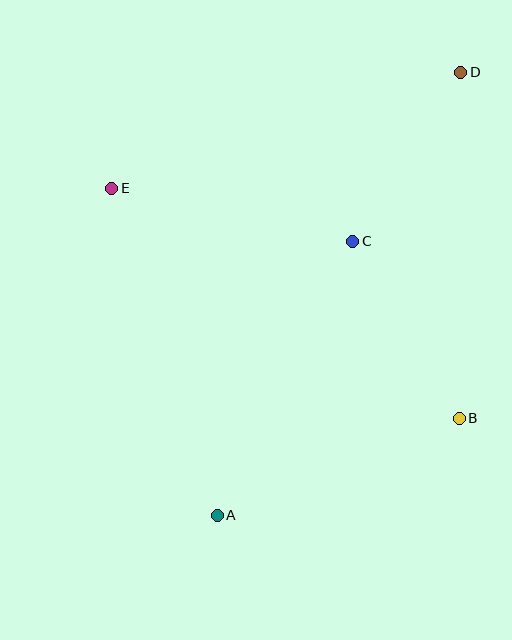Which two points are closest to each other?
Points C and D are closest to each other.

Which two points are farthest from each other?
Points A and D are farthest from each other.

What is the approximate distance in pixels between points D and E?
The distance between D and E is approximately 368 pixels.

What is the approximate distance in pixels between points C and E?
The distance between C and E is approximately 247 pixels.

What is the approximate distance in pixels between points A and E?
The distance between A and E is approximately 343 pixels.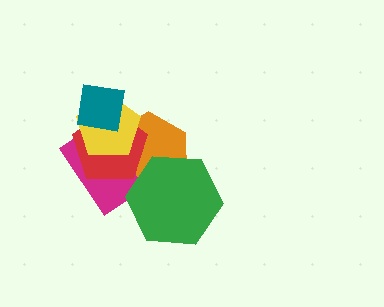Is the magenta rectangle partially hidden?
Yes, it is partially covered by another shape.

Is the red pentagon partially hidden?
Yes, it is partially covered by another shape.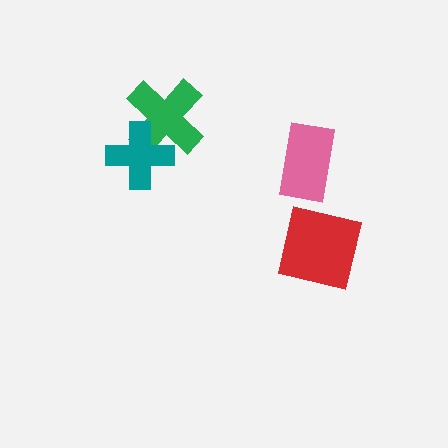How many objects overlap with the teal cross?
1 object overlaps with the teal cross.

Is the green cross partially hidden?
Yes, it is partially covered by another shape.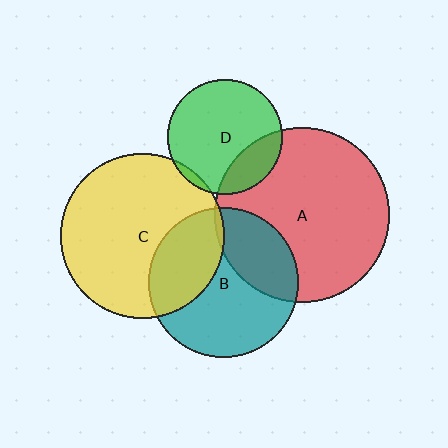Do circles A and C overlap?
Yes.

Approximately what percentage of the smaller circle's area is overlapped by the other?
Approximately 5%.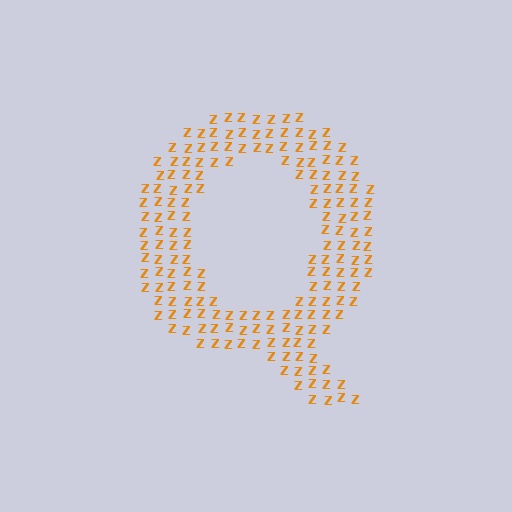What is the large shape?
The large shape is the letter Q.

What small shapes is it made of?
It is made of small letter Z's.